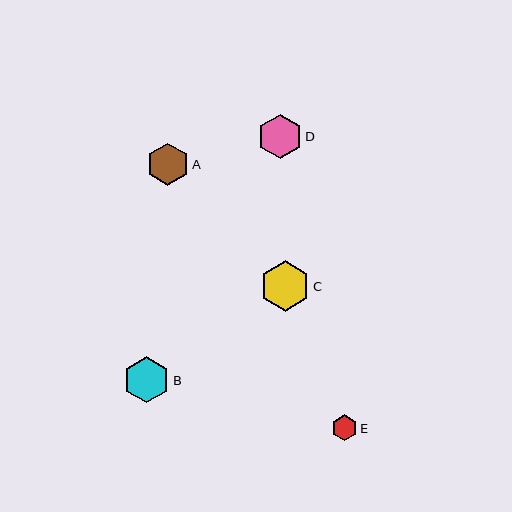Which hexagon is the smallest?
Hexagon E is the smallest with a size of approximately 26 pixels.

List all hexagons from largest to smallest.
From largest to smallest: C, B, D, A, E.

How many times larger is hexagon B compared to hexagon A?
Hexagon B is approximately 1.1 times the size of hexagon A.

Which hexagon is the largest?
Hexagon C is the largest with a size of approximately 51 pixels.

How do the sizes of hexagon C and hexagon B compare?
Hexagon C and hexagon B are approximately the same size.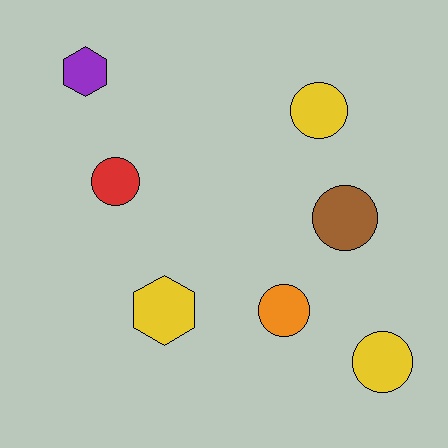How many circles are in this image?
There are 5 circles.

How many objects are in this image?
There are 7 objects.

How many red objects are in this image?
There is 1 red object.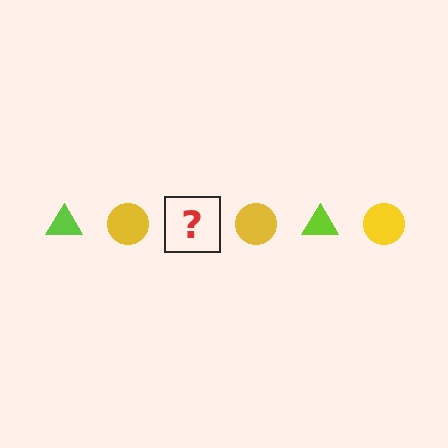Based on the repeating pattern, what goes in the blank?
The blank should be a lime triangle.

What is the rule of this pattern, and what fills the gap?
The rule is that the pattern alternates between lime triangle and yellow circle. The gap should be filled with a lime triangle.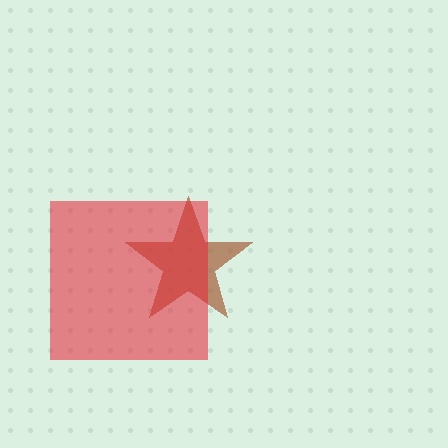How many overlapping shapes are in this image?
There are 2 overlapping shapes in the image.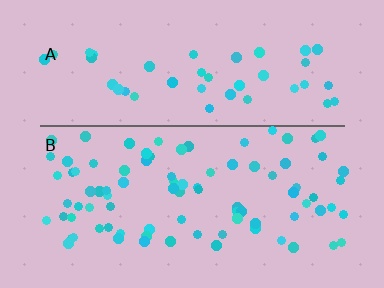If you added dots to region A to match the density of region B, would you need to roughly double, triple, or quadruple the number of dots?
Approximately double.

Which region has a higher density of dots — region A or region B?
B (the bottom).